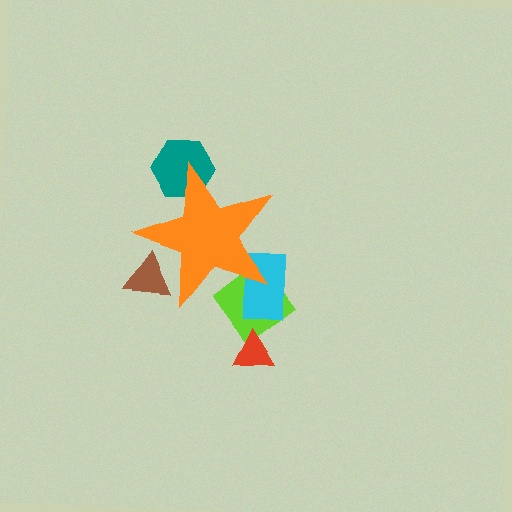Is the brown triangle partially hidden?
Yes, the brown triangle is partially hidden behind the orange star.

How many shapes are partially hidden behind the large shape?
4 shapes are partially hidden.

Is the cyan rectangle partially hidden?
Yes, the cyan rectangle is partially hidden behind the orange star.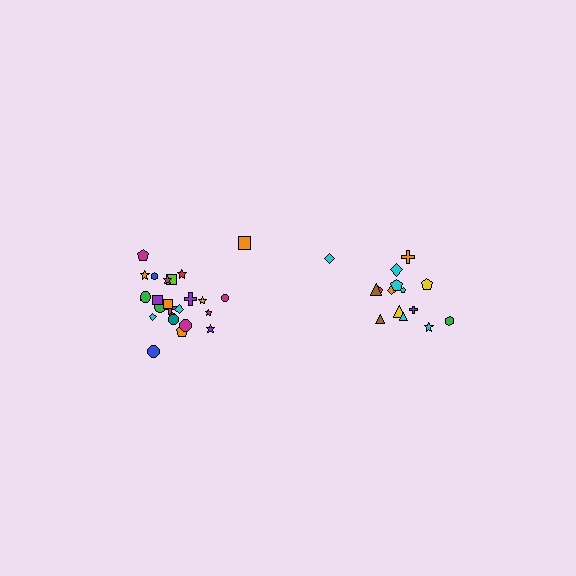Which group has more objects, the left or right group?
The left group.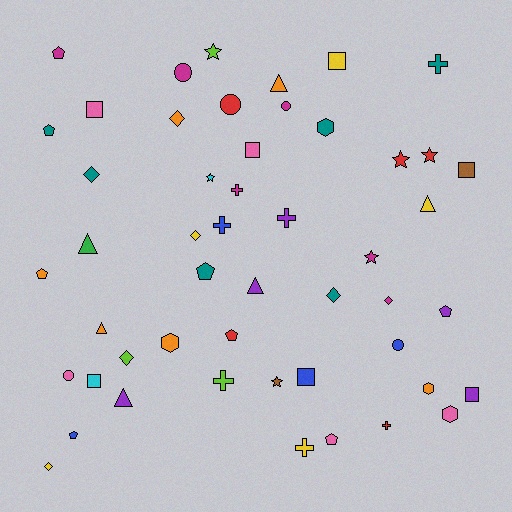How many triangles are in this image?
There are 6 triangles.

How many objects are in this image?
There are 50 objects.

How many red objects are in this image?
There are 5 red objects.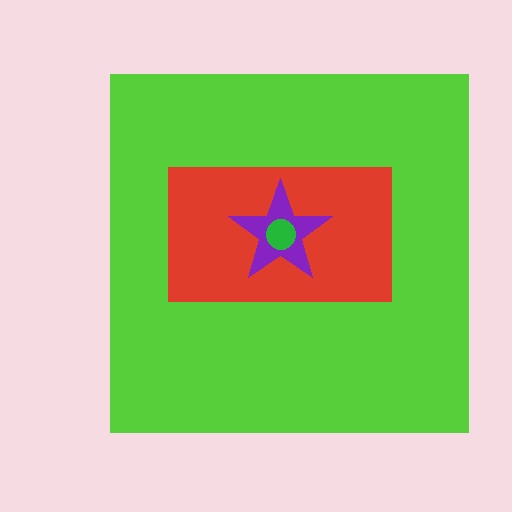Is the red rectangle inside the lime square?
Yes.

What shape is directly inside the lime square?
The red rectangle.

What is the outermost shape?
The lime square.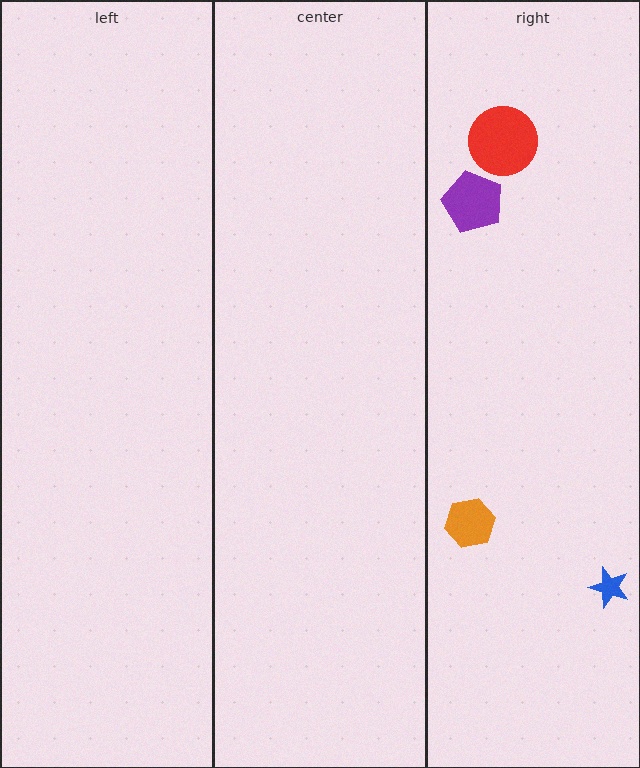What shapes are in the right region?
The blue star, the purple pentagon, the orange hexagon, the red circle.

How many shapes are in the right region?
4.